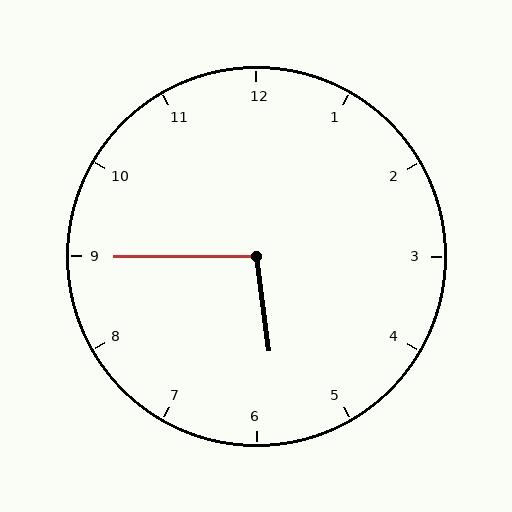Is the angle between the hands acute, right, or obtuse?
It is obtuse.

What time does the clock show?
5:45.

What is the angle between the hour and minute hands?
Approximately 98 degrees.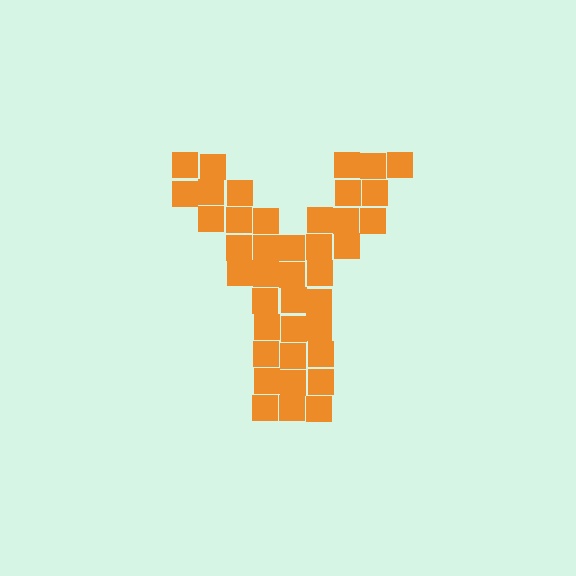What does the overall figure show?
The overall figure shows the letter Y.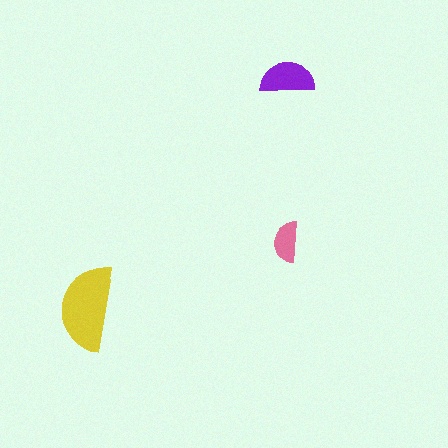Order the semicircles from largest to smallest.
the yellow one, the purple one, the pink one.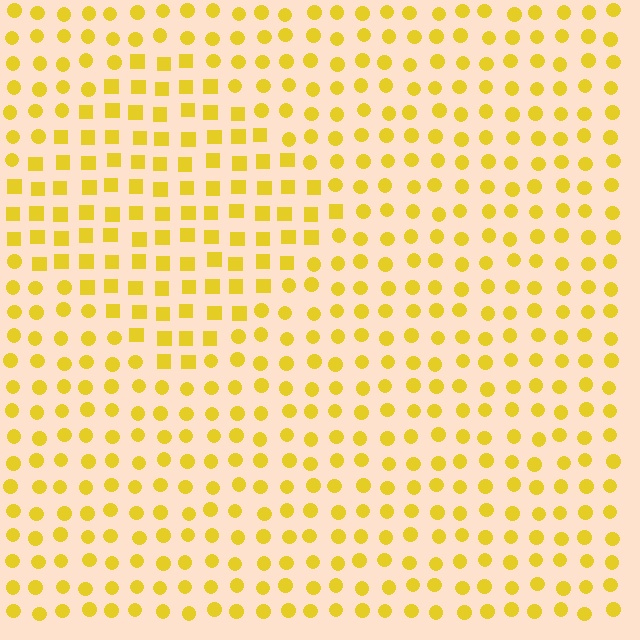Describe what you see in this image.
The image is filled with small yellow elements arranged in a uniform grid. A diamond-shaped region contains squares, while the surrounding area contains circles. The boundary is defined purely by the change in element shape.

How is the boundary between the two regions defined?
The boundary is defined by a change in element shape: squares inside vs. circles outside. All elements share the same color and spacing.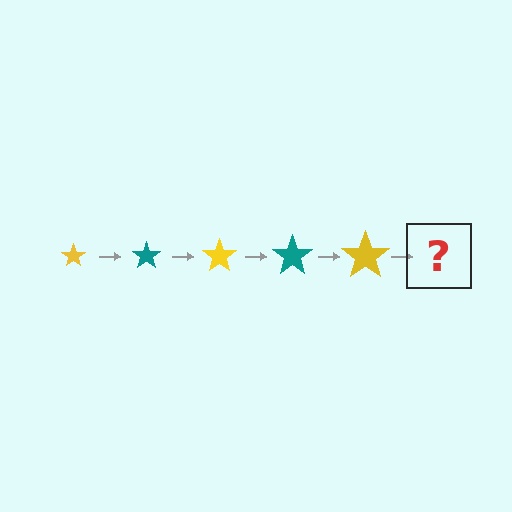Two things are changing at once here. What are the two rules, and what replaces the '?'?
The two rules are that the star grows larger each step and the color cycles through yellow and teal. The '?' should be a teal star, larger than the previous one.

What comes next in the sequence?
The next element should be a teal star, larger than the previous one.